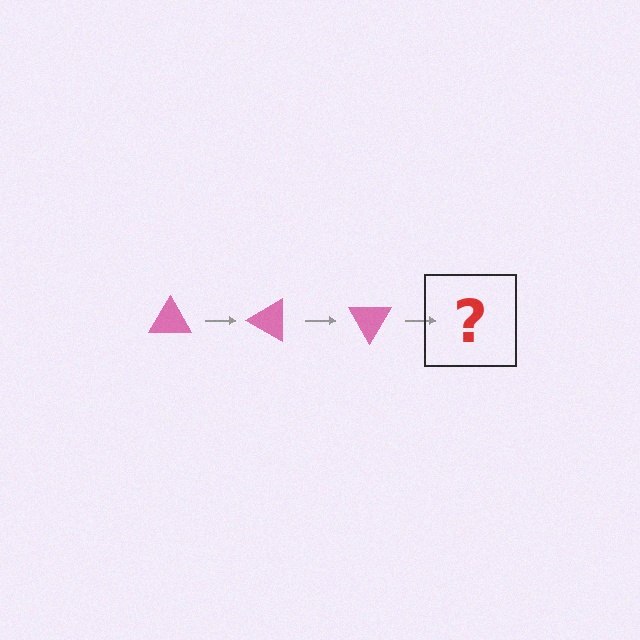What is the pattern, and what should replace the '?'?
The pattern is that the triangle rotates 30 degrees each step. The '?' should be a pink triangle rotated 90 degrees.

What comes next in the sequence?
The next element should be a pink triangle rotated 90 degrees.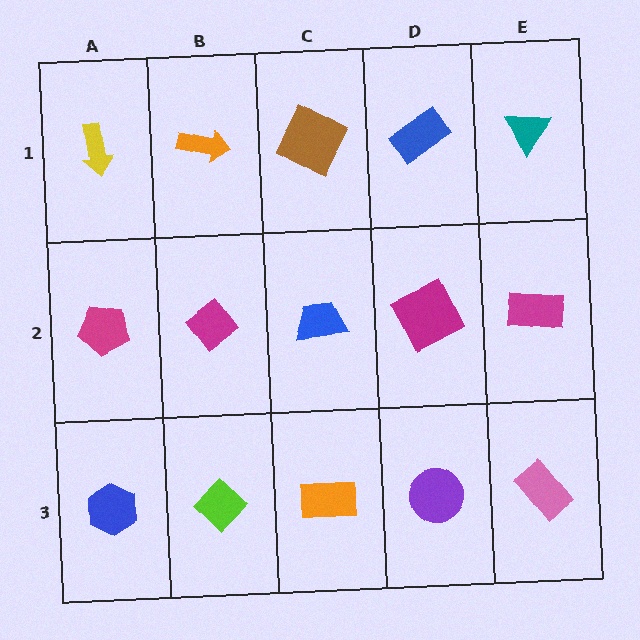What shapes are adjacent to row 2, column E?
A teal triangle (row 1, column E), a pink rectangle (row 3, column E), a magenta square (row 2, column D).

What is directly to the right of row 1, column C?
A blue rectangle.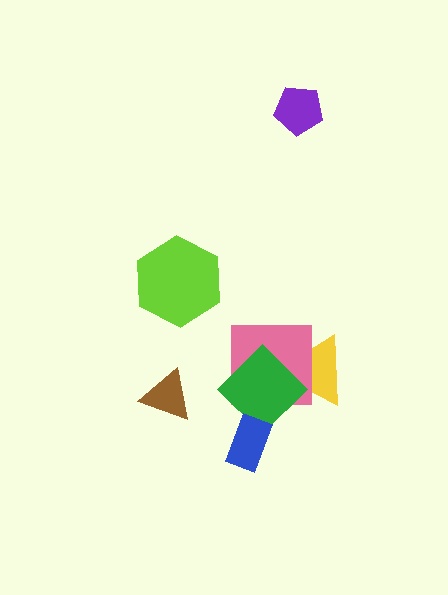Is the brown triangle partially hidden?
No, no other shape covers it.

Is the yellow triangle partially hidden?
Yes, it is partially covered by another shape.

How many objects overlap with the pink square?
2 objects overlap with the pink square.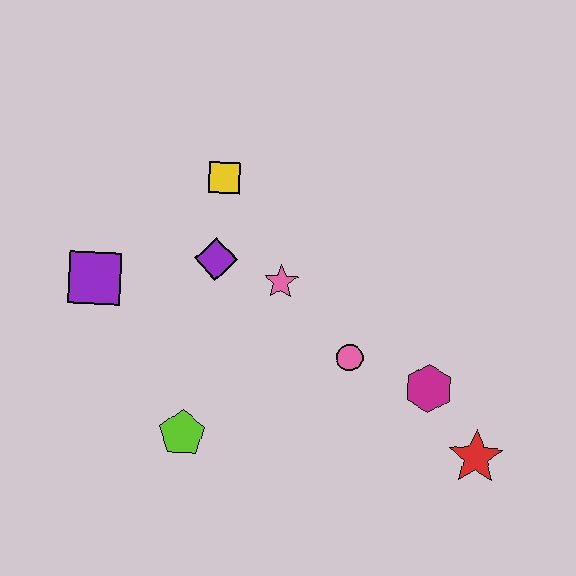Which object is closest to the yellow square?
The purple diamond is closest to the yellow square.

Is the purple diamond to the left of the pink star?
Yes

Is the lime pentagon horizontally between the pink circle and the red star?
No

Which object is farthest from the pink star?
The red star is farthest from the pink star.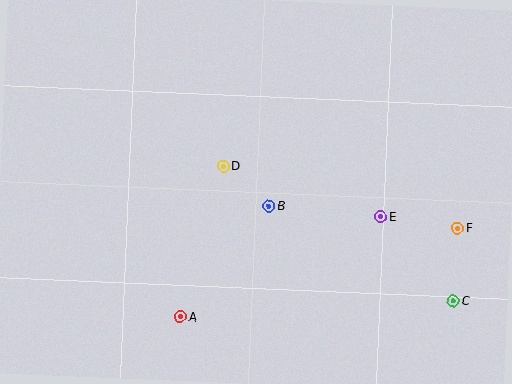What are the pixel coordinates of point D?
Point D is at (224, 166).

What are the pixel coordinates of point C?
Point C is at (453, 301).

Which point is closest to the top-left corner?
Point D is closest to the top-left corner.